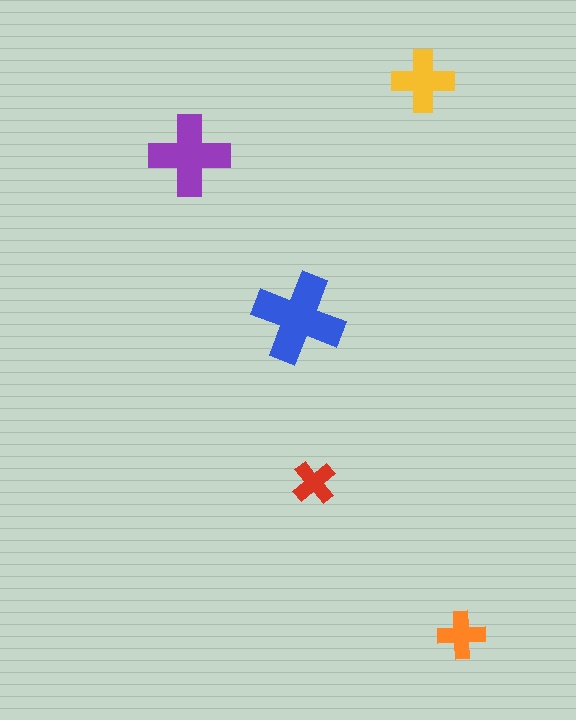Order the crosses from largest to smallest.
the blue one, the purple one, the yellow one, the orange one, the red one.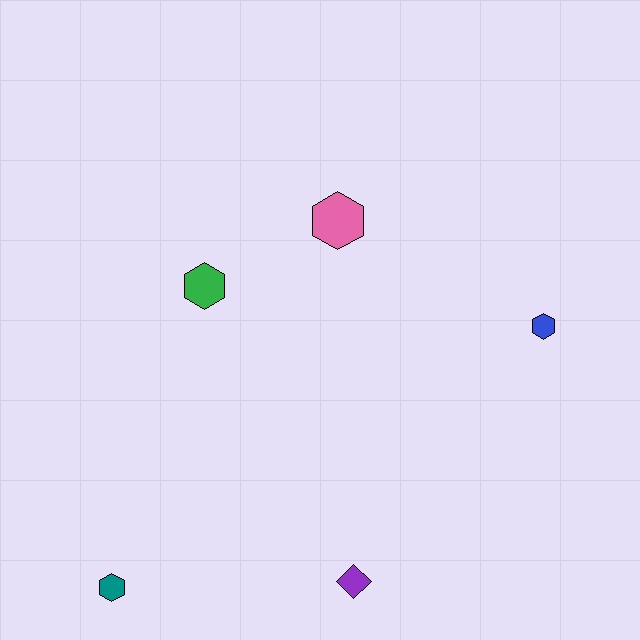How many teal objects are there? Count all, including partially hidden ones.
There is 1 teal object.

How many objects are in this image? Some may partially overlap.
There are 5 objects.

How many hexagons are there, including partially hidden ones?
There are 4 hexagons.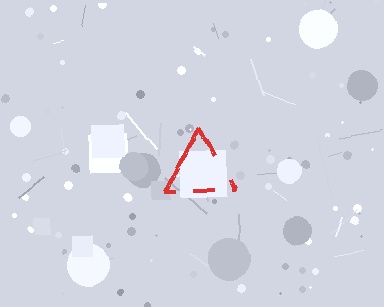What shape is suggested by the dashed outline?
The dashed outline suggests a triangle.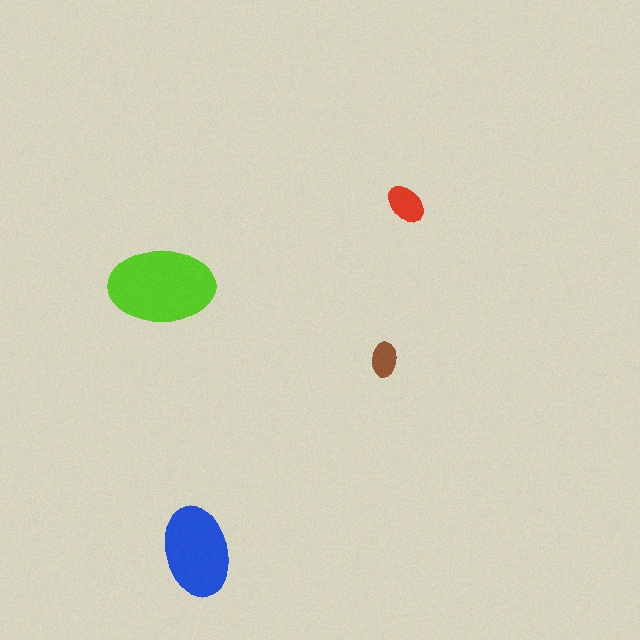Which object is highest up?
The red ellipse is topmost.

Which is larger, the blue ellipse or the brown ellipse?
The blue one.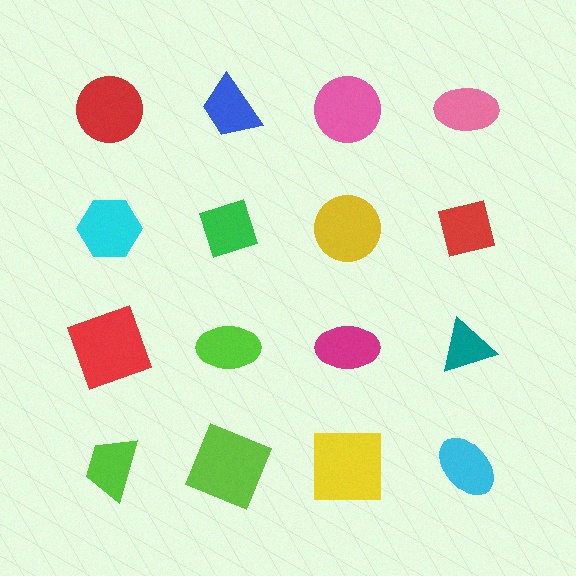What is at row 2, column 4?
A red square.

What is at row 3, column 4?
A teal triangle.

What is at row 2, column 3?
A yellow circle.